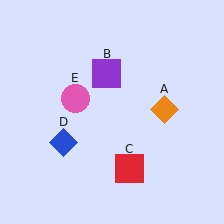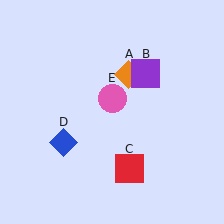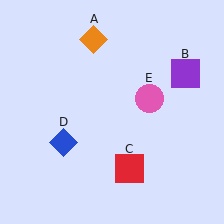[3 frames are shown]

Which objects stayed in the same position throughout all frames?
Red square (object C) and blue diamond (object D) remained stationary.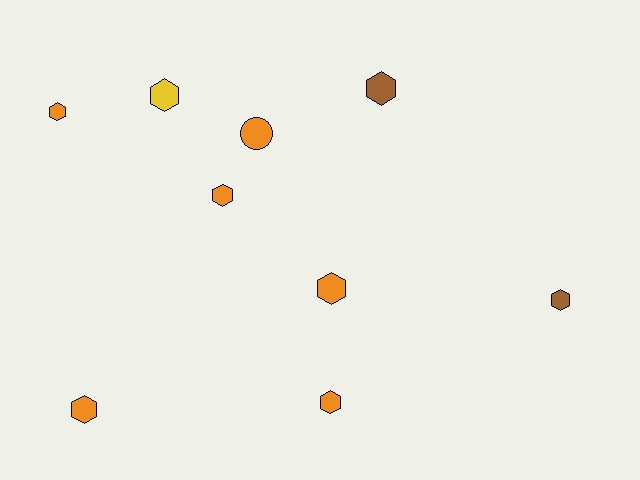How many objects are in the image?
There are 9 objects.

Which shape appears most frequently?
Hexagon, with 8 objects.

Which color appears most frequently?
Orange, with 6 objects.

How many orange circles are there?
There is 1 orange circle.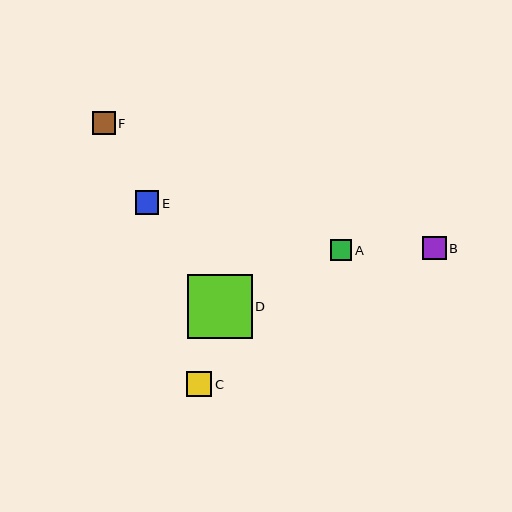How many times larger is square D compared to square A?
Square D is approximately 3.0 times the size of square A.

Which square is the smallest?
Square A is the smallest with a size of approximately 21 pixels.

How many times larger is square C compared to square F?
Square C is approximately 1.1 times the size of square F.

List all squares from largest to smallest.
From largest to smallest: D, C, B, E, F, A.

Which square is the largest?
Square D is the largest with a size of approximately 64 pixels.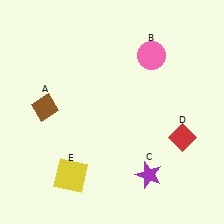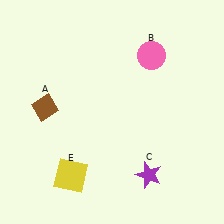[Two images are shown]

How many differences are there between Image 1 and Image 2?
There is 1 difference between the two images.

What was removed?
The red diamond (D) was removed in Image 2.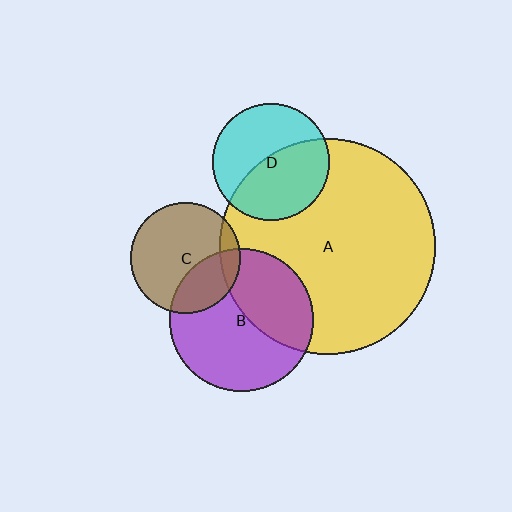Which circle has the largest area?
Circle A (yellow).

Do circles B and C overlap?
Yes.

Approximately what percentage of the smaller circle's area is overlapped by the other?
Approximately 30%.